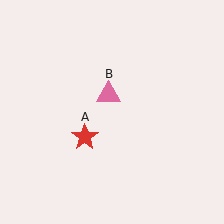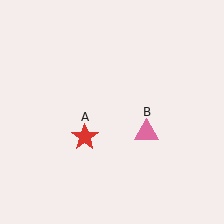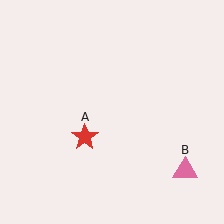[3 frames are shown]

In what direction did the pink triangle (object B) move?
The pink triangle (object B) moved down and to the right.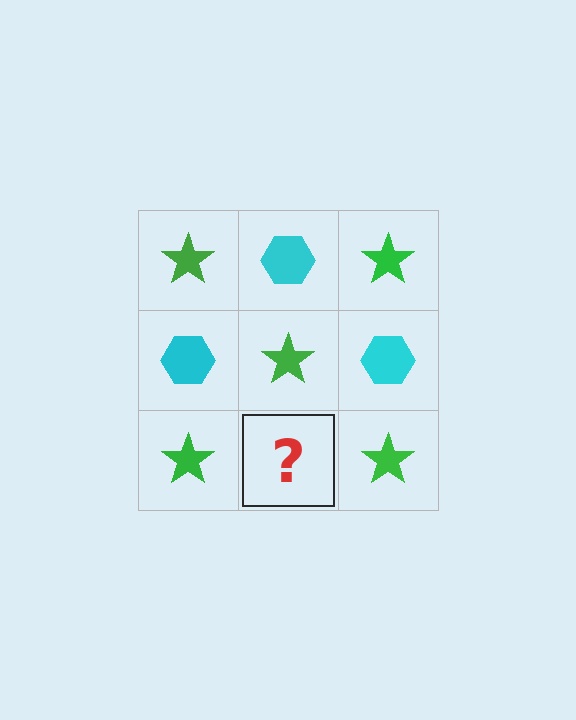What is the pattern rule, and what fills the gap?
The rule is that it alternates green star and cyan hexagon in a checkerboard pattern. The gap should be filled with a cyan hexagon.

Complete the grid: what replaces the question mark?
The question mark should be replaced with a cyan hexagon.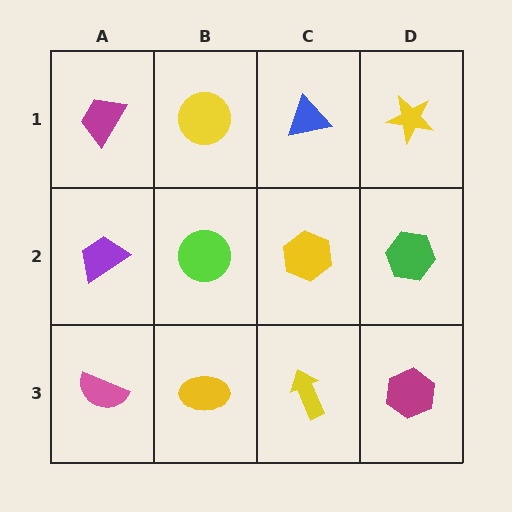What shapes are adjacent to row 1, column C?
A yellow hexagon (row 2, column C), a yellow circle (row 1, column B), a yellow star (row 1, column D).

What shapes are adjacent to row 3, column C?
A yellow hexagon (row 2, column C), a yellow ellipse (row 3, column B), a magenta hexagon (row 3, column D).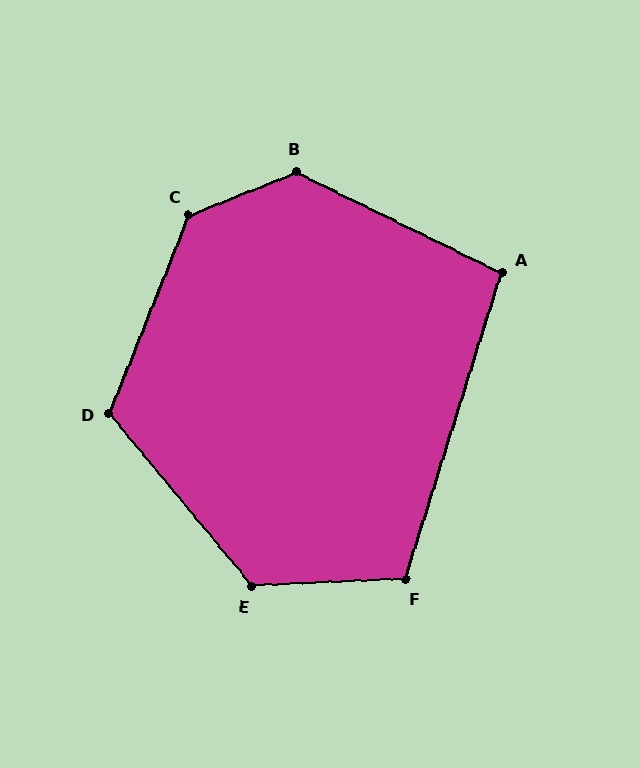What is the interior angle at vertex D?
Approximately 118 degrees (obtuse).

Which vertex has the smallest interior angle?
A, at approximately 99 degrees.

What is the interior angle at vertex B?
Approximately 132 degrees (obtuse).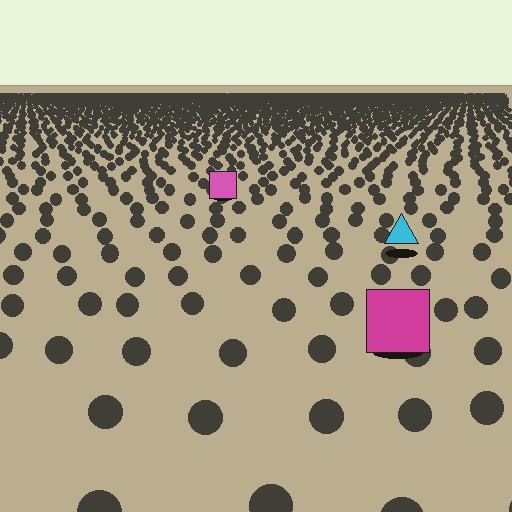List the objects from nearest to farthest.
From nearest to farthest: the magenta square, the cyan triangle, the pink square.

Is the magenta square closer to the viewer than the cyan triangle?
Yes. The magenta square is closer — you can tell from the texture gradient: the ground texture is coarser near it.